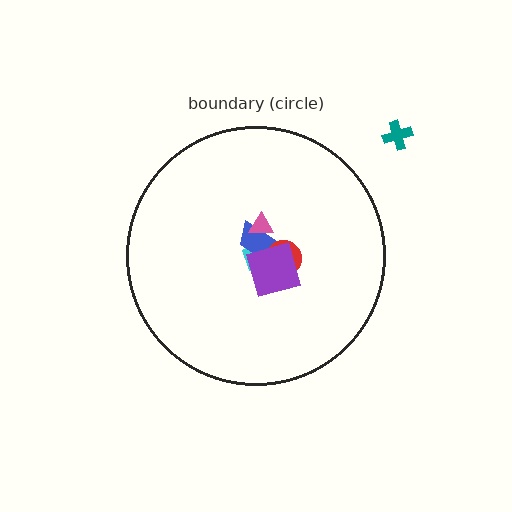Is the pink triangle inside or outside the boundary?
Inside.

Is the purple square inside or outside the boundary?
Inside.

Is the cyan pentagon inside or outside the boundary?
Inside.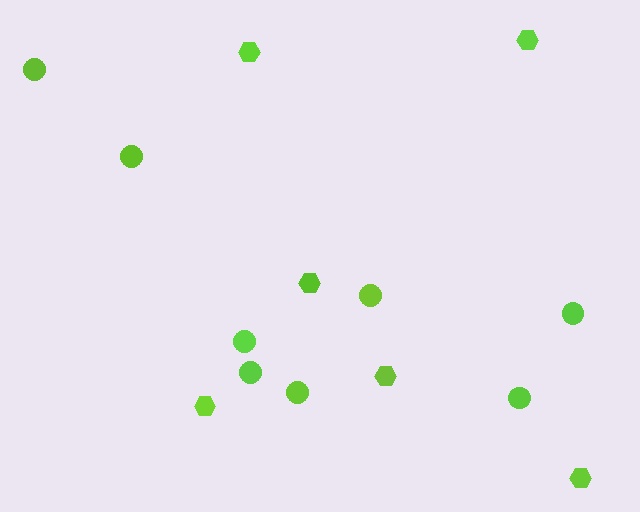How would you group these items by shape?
There are 2 groups: one group of hexagons (6) and one group of circles (8).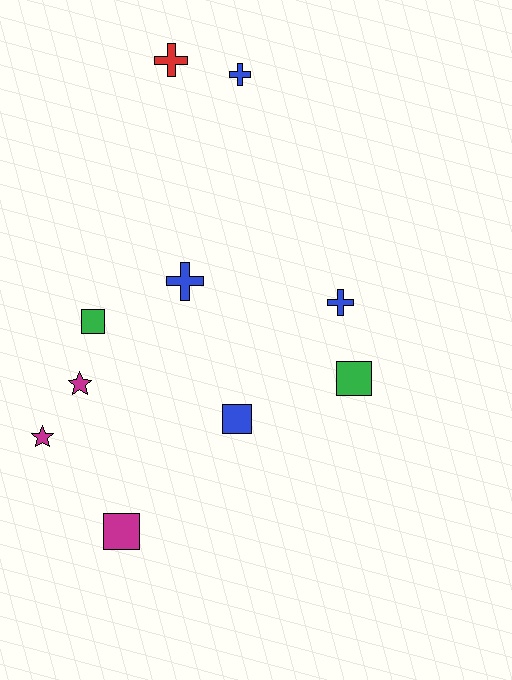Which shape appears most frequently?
Cross, with 4 objects.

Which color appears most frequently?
Blue, with 4 objects.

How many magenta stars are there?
There are 2 magenta stars.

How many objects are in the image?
There are 10 objects.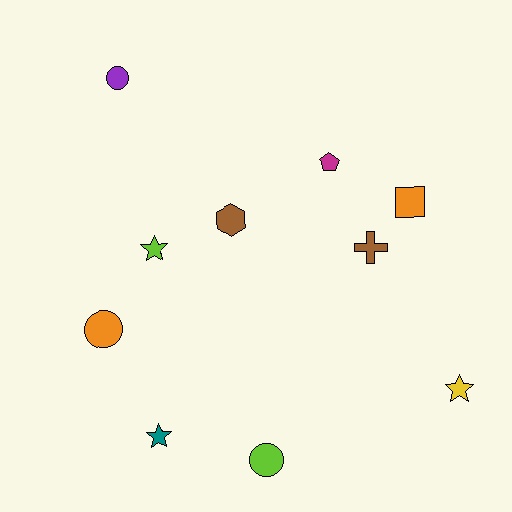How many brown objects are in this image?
There are 2 brown objects.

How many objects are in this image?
There are 10 objects.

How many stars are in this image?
There are 3 stars.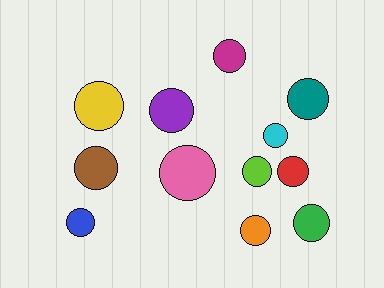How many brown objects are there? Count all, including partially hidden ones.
There is 1 brown object.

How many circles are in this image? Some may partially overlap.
There are 12 circles.